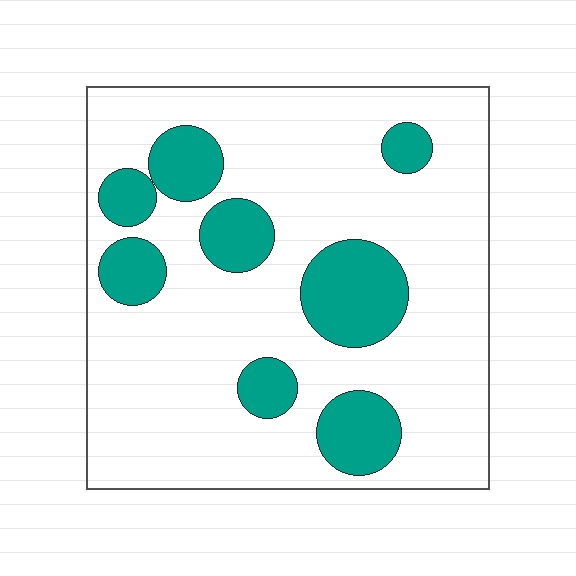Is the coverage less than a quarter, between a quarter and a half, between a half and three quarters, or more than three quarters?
Less than a quarter.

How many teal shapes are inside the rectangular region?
8.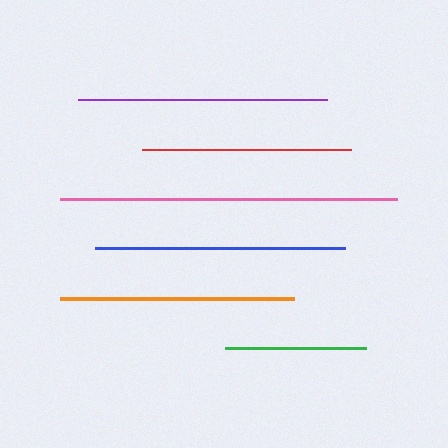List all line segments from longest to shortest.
From longest to shortest: pink, blue, purple, orange, red, green.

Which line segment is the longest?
The pink line is the longest at approximately 337 pixels.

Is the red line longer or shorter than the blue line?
The blue line is longer than the red line.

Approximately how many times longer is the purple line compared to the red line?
The purple line is approximately 1.2 times the length of the red line.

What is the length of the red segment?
The red segment is approximately 209 pixels long.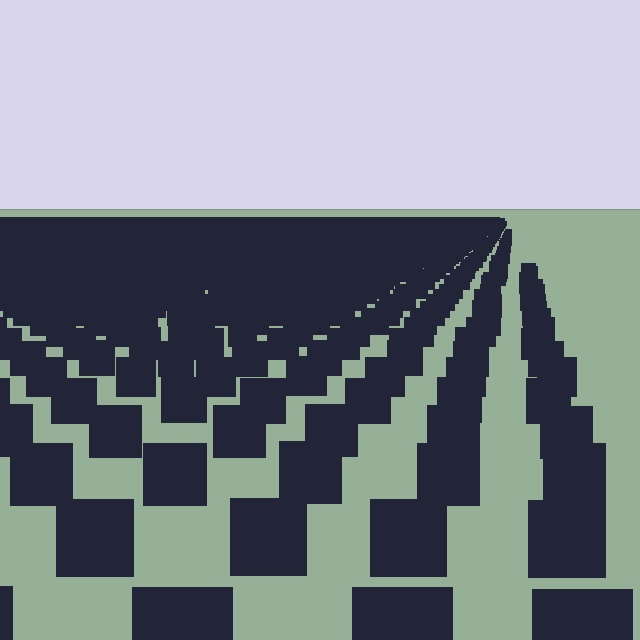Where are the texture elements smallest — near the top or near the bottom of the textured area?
Near the top.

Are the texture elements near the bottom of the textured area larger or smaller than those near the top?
Larger. Near the bottom, elements are closer to the viewer and appear at a bigger on-screen size.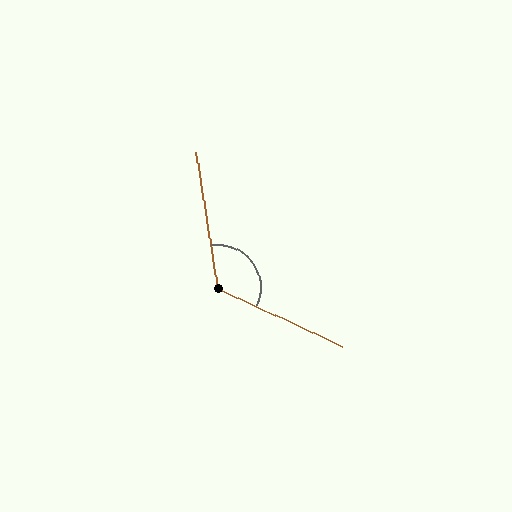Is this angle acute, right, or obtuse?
It is obtuse.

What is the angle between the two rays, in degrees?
Approximately 124 degrees.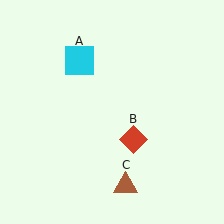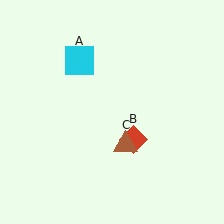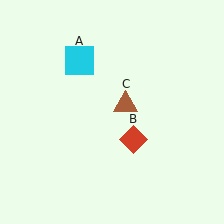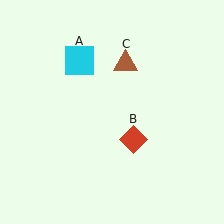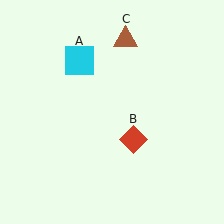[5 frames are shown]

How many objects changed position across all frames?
1 object changed position: brown triangle (object C).